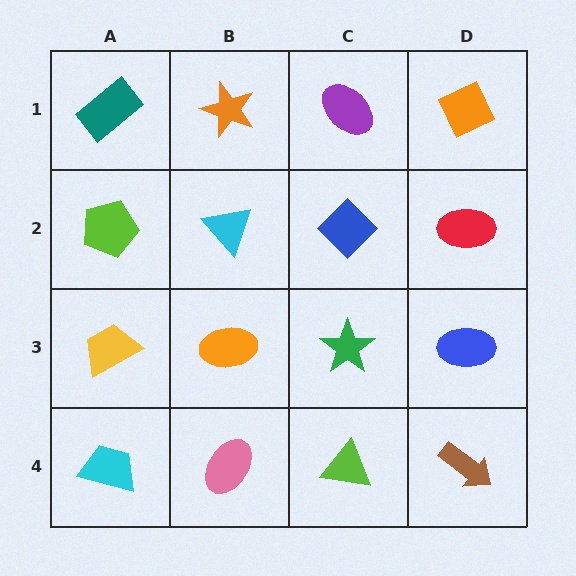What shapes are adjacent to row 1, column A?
A lime pentagon (row 2, column A), an orange star (row 1, column B).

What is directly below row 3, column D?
A brown arrow.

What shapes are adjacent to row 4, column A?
A yellow trapezoid (row 3, column A), a pink ellipse (row 4, column B).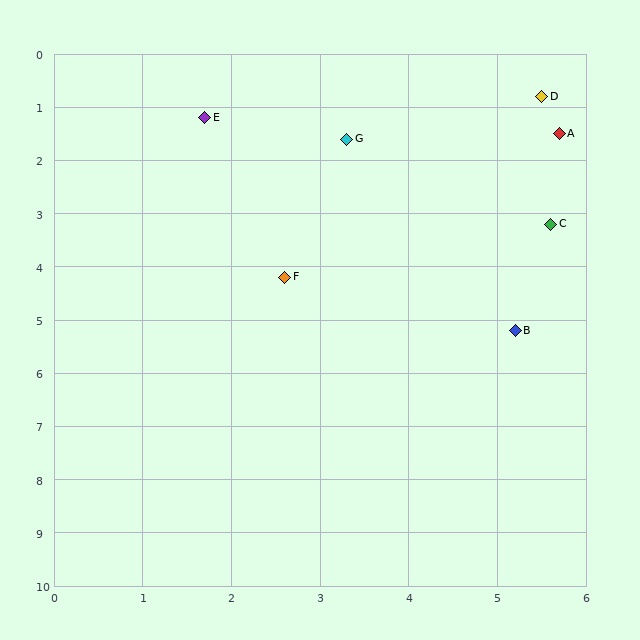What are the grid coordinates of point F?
Point F is at approximately (2.6, 4.2).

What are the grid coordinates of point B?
Point B is at approximately (5.2, 5.2).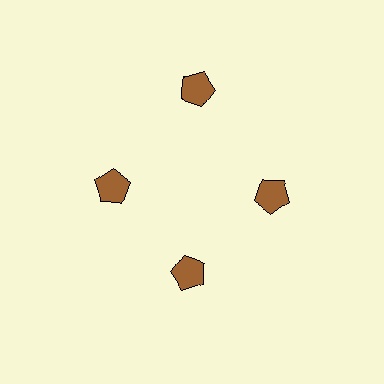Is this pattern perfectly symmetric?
No. The 4 brown pentagons are arranged in a ring, but one element near the 12 o'clock position is pushed outward from the center, breaking the 4-fold rotational symmetry.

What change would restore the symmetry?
The symmetry would be restored by moving it inward, back onto the ring so that all 4 pentagons sit at equal angles and equal distance from the center.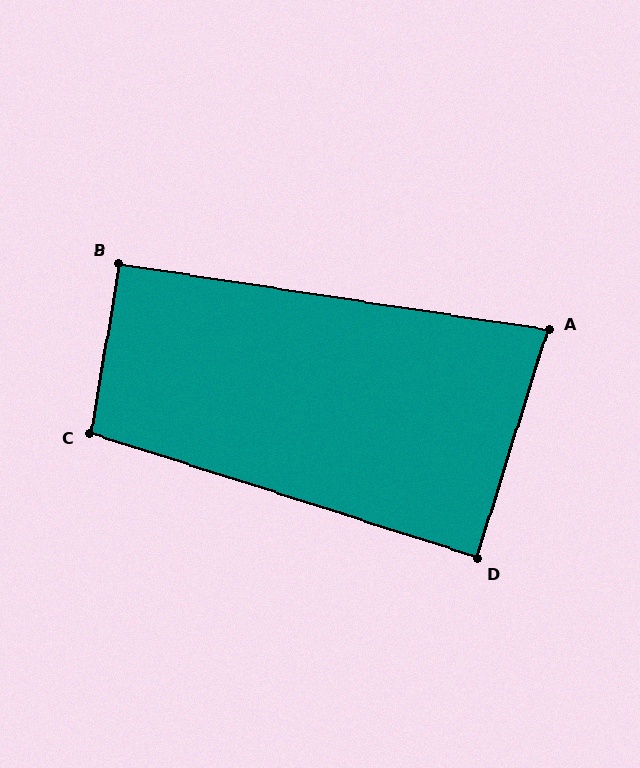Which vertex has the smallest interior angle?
A, at approximately 82 degrees.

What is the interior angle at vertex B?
Approximately 91 degrees (approximately right).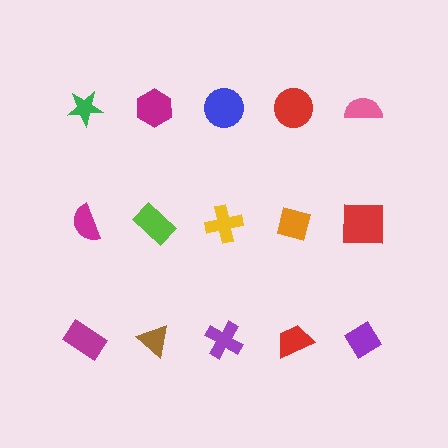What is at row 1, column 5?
A pink semicircle.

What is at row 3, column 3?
A purple cross.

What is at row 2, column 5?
A red square.